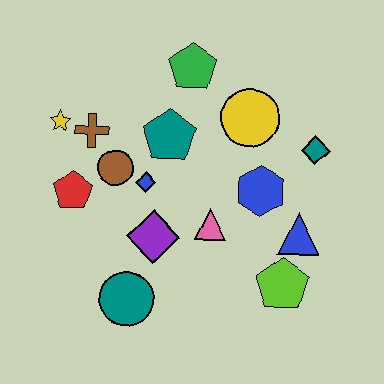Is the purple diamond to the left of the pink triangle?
Yes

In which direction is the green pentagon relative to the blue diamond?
The green pentagon is above the blue diamond.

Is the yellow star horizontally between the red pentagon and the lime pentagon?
No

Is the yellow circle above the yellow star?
Yes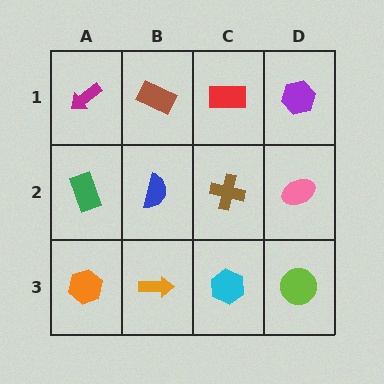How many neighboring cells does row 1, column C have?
3.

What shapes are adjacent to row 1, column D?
A pink ellipse (row 2, column D), a red rectangle (row 1, column C).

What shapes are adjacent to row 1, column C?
A brown cross (row 2, column C), a brown rectangle (row 1, column B), a purple hexagon (row 1, column D).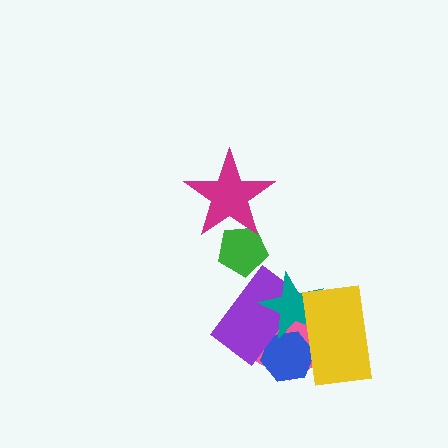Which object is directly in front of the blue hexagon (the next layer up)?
The purple rectangle is directly in front of the blue hexagon.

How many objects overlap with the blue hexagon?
4 objects overlap with the blue hexagon.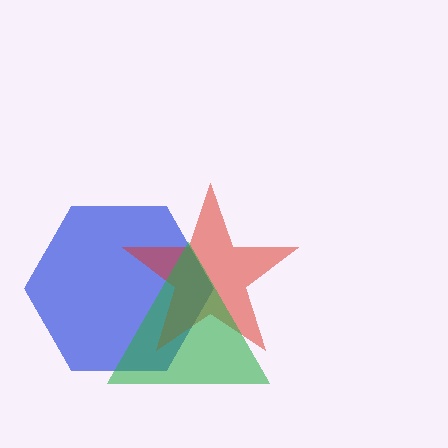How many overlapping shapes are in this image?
There are 3 overlapping shapes in the image.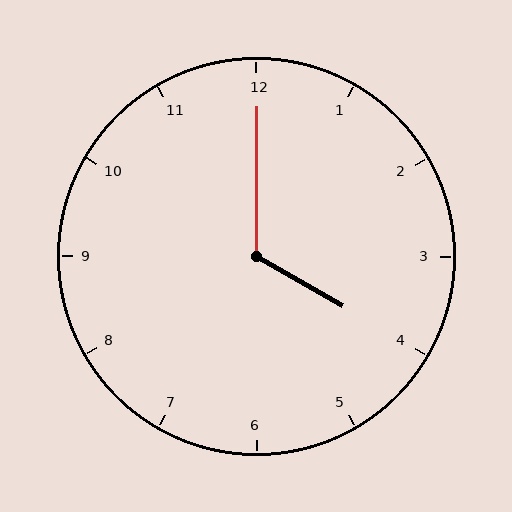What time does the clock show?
4:00.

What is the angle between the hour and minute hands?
Approximately 120 degrees.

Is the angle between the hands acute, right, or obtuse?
It is obtuse.